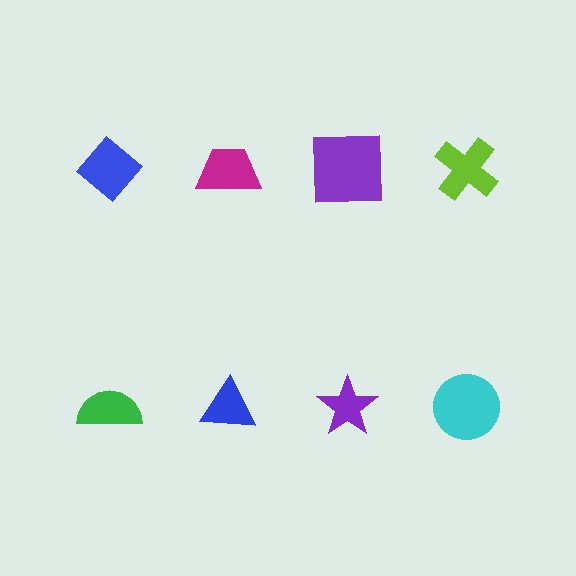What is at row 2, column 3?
A purple star.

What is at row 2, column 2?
A blue triangle.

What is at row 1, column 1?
A blue diamond.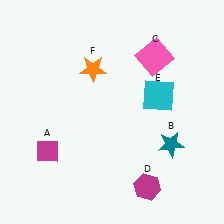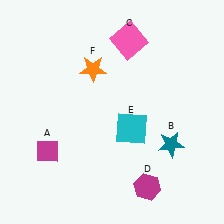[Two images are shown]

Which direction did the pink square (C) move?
The pink square (C) moved left.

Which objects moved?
The objects that moved are: the pink square (C), the cyan square (E).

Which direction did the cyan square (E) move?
The cyan square (E) moved down.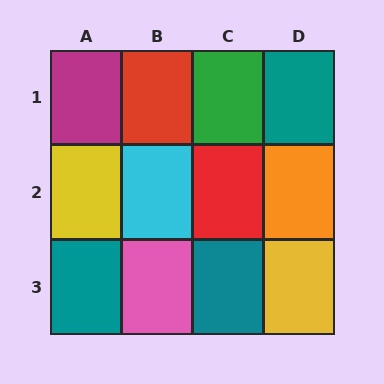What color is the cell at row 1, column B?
Red.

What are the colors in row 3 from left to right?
Teal, pink, teal, yellow.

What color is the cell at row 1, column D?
Teal.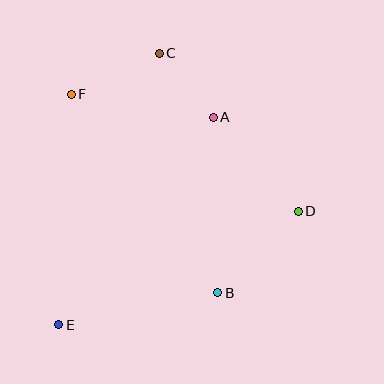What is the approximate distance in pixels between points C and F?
The distance between C and F is approximately 97 pixels.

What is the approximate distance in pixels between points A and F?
The distance between A and F is approximately 144 pixels.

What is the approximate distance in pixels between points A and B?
The distance between A and B is approximately 175 pixels.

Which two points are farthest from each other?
Points C and E are farthest from each other.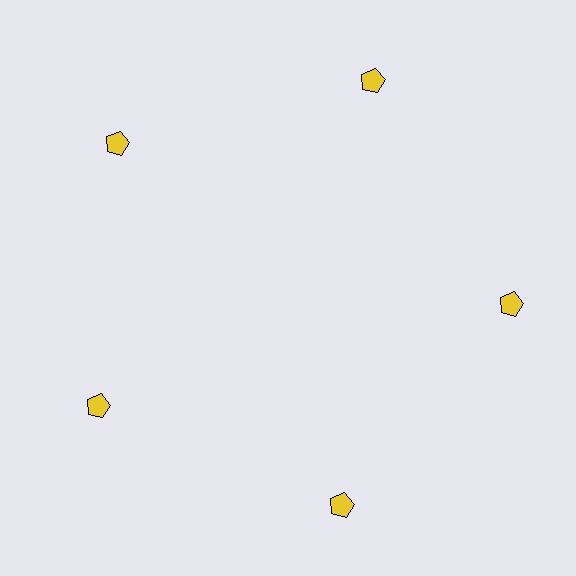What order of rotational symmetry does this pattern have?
This pattern has 5-fold rotational symmetry.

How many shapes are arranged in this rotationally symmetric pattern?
There are 5 shapes, arranged in 5 groups of 1.